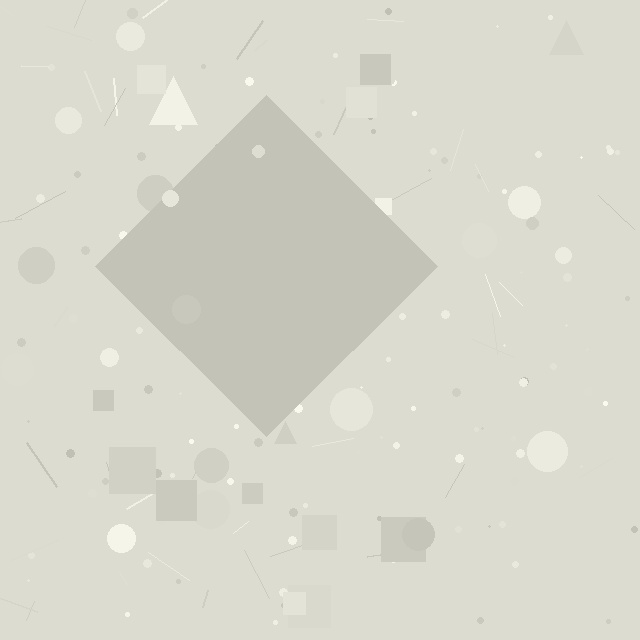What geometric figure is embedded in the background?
A diamond is embedded in the background.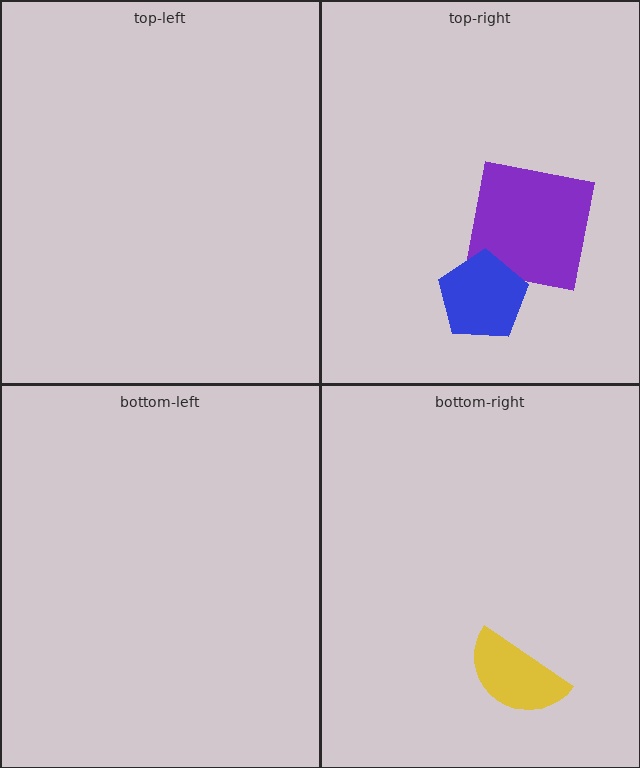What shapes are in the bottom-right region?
The yellow semicircle.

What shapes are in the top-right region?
The purple square, the blue pentagon.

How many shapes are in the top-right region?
2.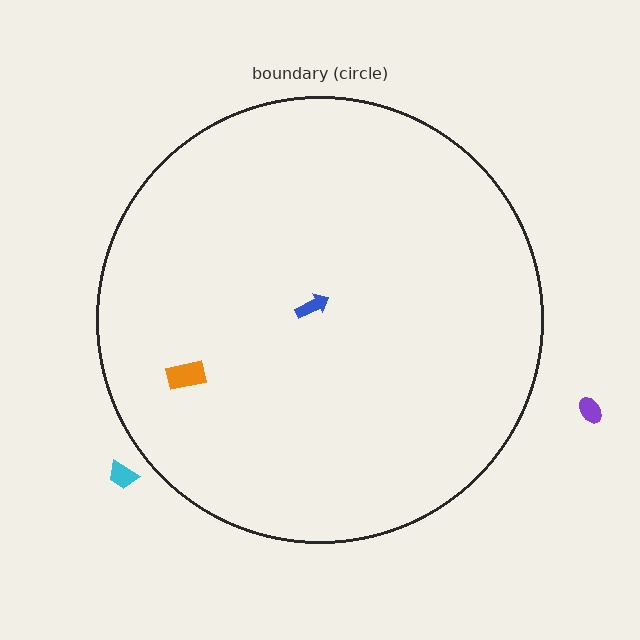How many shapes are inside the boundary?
2 inside, 2 outside.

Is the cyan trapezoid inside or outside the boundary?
Outside.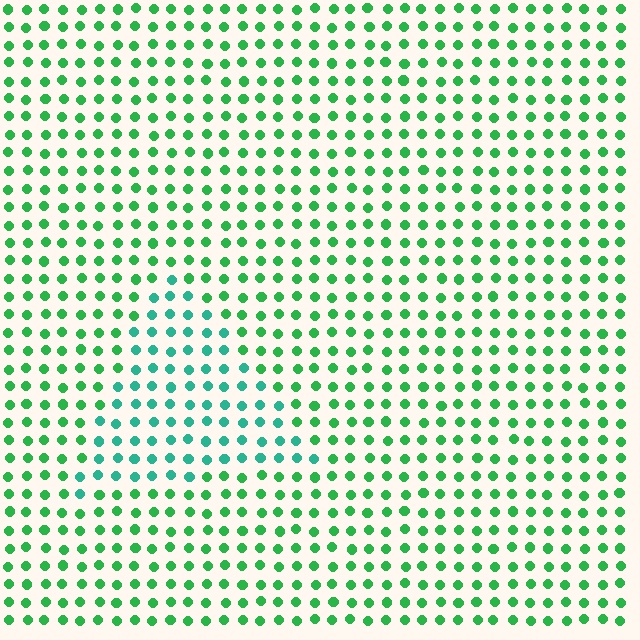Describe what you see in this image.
The image is filled with small green elements in a uniform arrangement. A triangle-shaped region is visible where the elements are tinted to a slightly different hue, forming a subtle color boundary.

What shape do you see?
I see a triangle.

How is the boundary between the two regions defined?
The boundary is defined purely by a slight shift in hue (about 31 degrees). Spacing, size, and orientation are identical on both sides.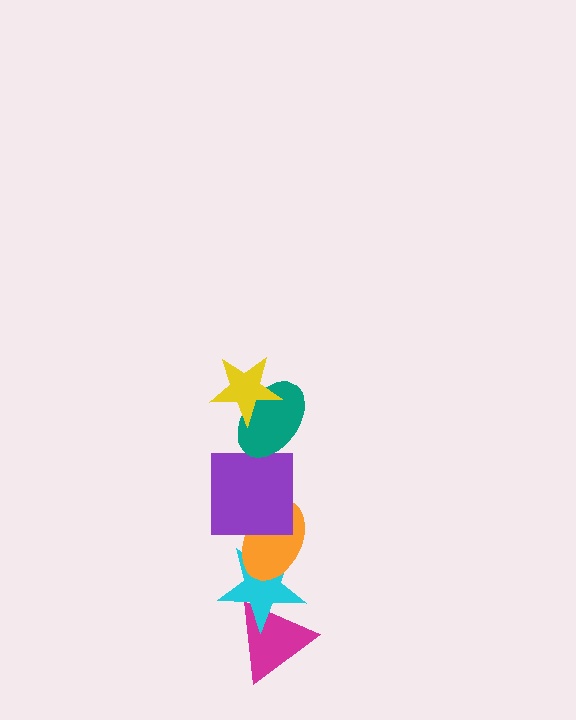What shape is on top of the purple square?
The teal ellipse is on top of the purple square.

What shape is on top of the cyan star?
The orange ellipse is on top of the cyan star.